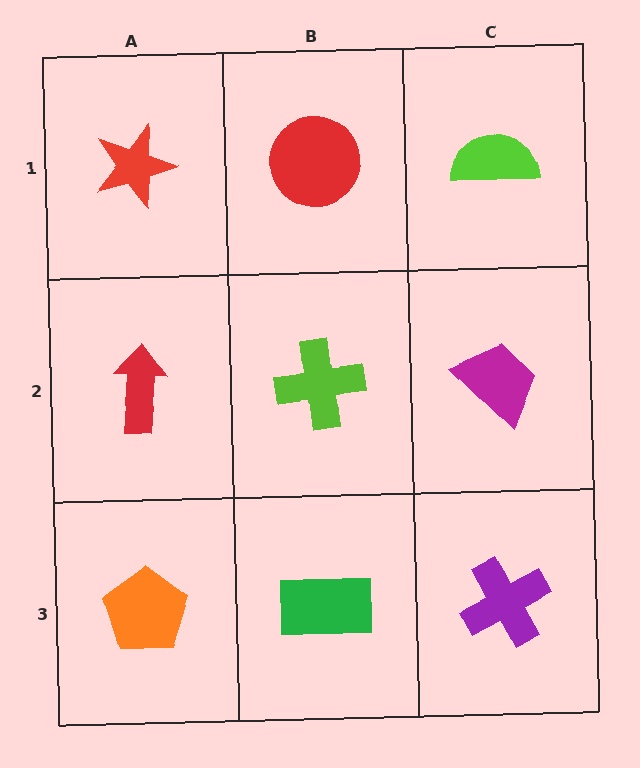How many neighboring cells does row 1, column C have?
2.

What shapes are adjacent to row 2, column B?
A red circle (row 1, column B), a green rectangle (row 3, column B), a red arrow (row 2, column A), a magenta trapezoid (row 2, column C).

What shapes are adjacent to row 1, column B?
A lime cross (row 2, column B), a red star (row 1, column A), a lime semicircle (row 1, column C).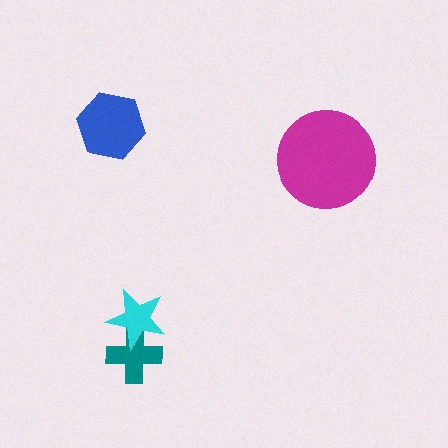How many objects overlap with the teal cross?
1 object overlaps with the teal cross.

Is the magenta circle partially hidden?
No, no other shape covers it.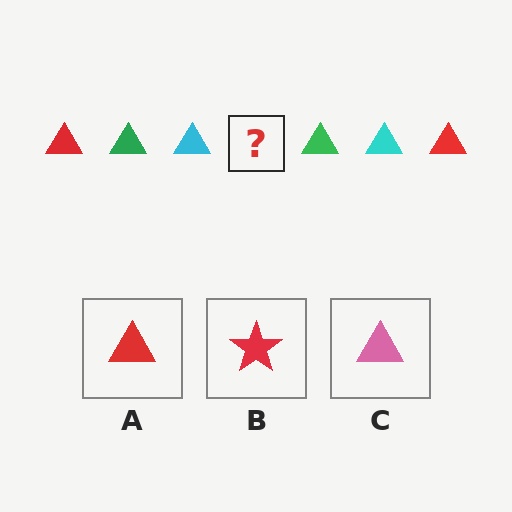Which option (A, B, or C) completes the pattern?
A.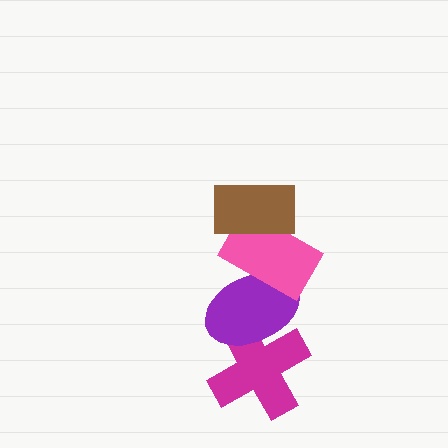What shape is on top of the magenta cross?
The purple ellipse is on top of the magenta cross.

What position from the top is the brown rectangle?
The brown rectangle is 1st from the top.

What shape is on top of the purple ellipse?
The pink rectangle is on top of the purple ellipse.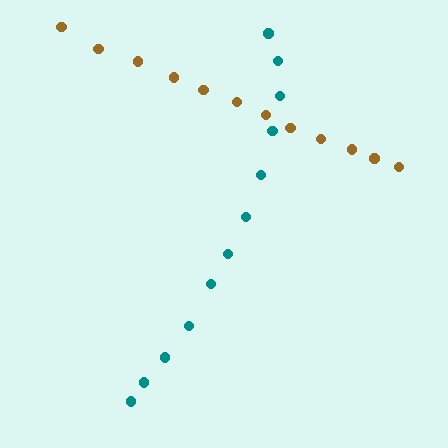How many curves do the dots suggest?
There are 2 distinct paths.